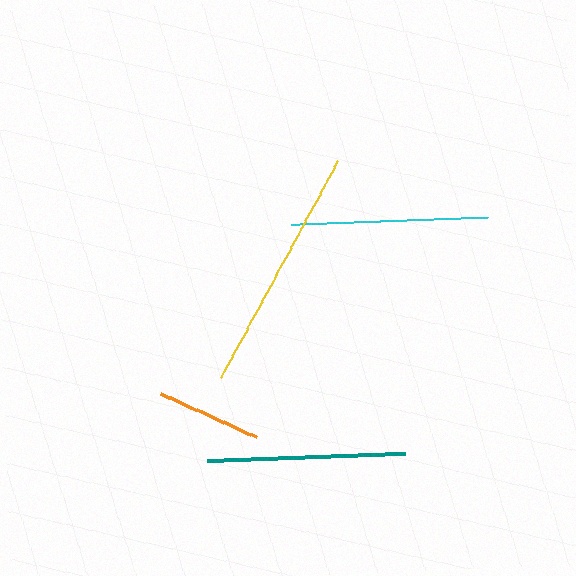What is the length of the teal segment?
The teal segment is approximately 198 pixels long.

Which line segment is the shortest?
The orange line is the shortest at approximately 105 pixels.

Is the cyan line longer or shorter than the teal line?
The teal line is longer than the cyan line.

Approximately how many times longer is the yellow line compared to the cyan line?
The yellow line is approximately 1.2 times the length of the cyan line.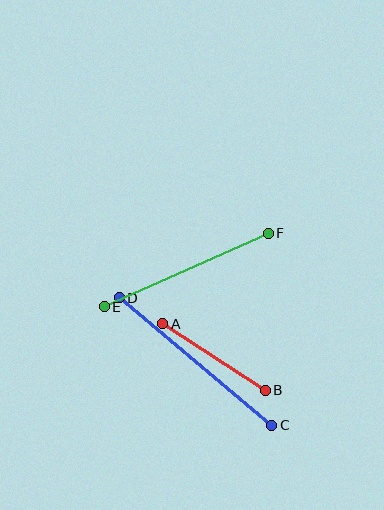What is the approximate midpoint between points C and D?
The midpoint is at approximately (196, 362) pixels.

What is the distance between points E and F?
The distance is approximately 180 pixels.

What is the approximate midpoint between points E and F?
The midpoint is at approximately (186, 270) pixels.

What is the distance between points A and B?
The distance is approximately 122 pixels.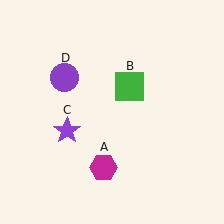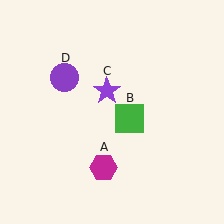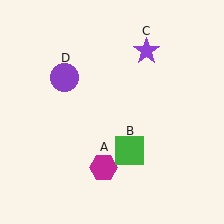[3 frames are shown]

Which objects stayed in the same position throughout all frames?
Magenta hexagon (object A) and purple circle (object D) remained stationary.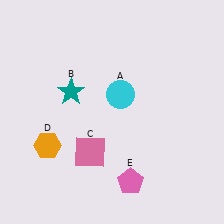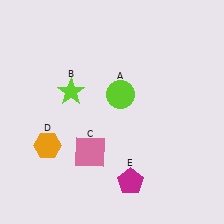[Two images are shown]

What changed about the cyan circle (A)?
In Image 1, A is cyan. In Image 2, it changed to lime.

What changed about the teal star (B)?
In Image 1, B is teal. In Image 2, it changed to lime.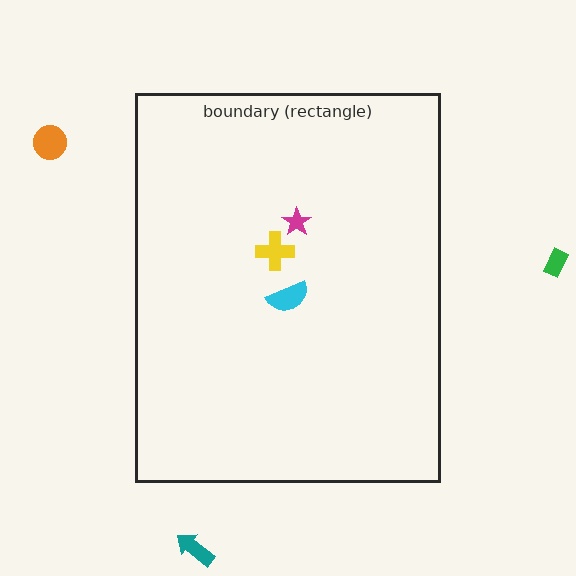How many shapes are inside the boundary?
3 inside, 3 outside.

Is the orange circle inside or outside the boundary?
Outside.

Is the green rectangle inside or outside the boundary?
Outside.